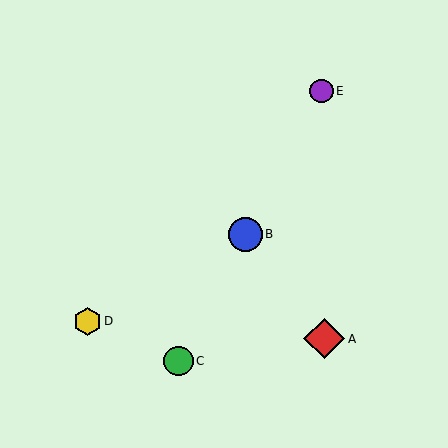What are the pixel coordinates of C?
Object C is at (178, 361).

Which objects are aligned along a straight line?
Objects B, C, E are aligned along a straight line.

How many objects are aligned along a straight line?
3 objects (B, C, E) are aligned along a straight line.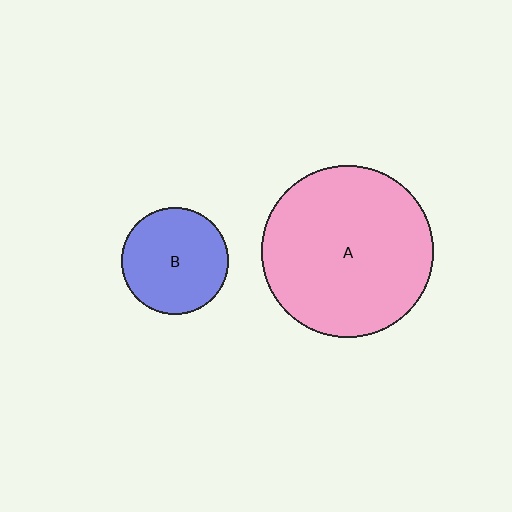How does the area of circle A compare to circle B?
Approximately 2.6 times.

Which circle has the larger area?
Circle A (pink).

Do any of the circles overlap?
No, none of the circles overlap.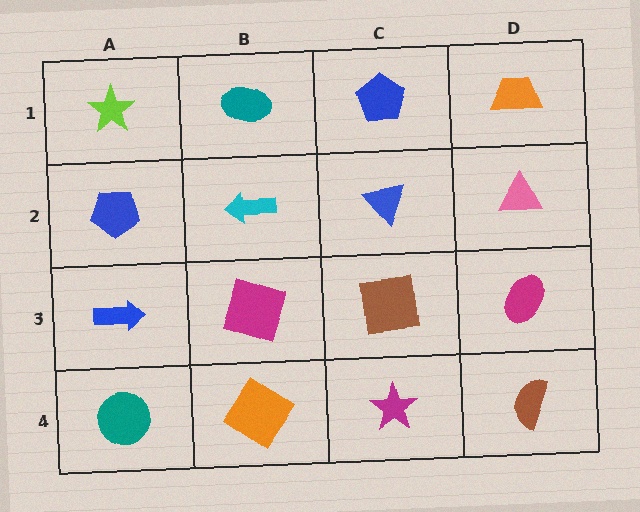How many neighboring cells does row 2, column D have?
3.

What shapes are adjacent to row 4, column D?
A magenta ellipse (row 3, column D), a magenta star (row 4, column C).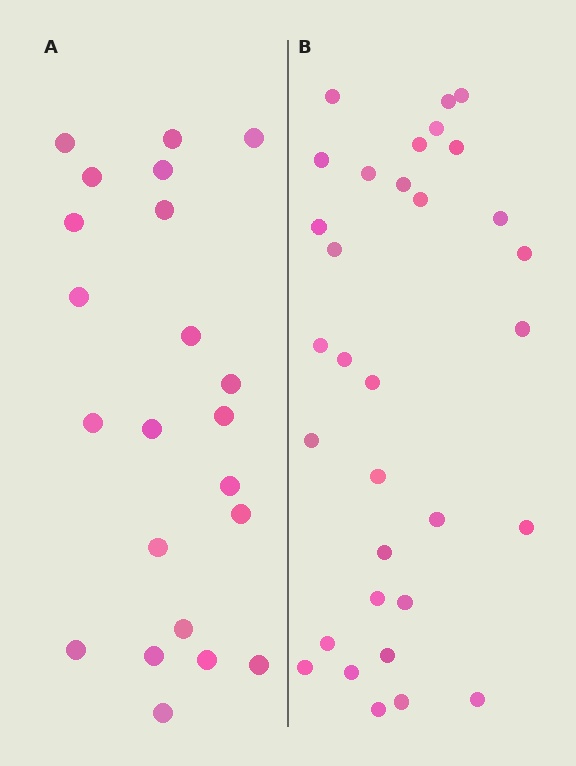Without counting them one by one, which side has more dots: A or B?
Region B (the right region) has more dots.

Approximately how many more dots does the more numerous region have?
Region B has roughly 10 or so more dots than region A.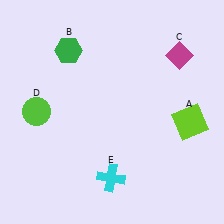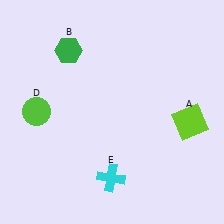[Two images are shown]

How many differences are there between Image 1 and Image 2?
There is 1 difference between the two images.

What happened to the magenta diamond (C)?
The magenta diamond (C) was removed in Image 2. It was in the top-right area of Image 1.